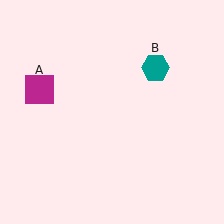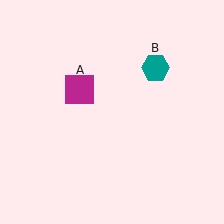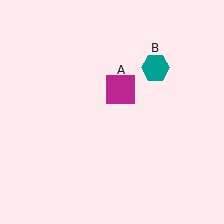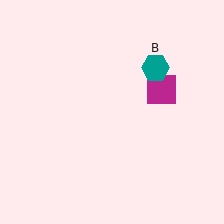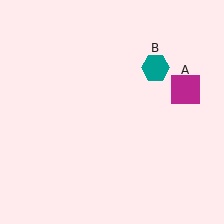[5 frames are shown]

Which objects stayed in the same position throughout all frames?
Teal hexagon (object B) remained stationary.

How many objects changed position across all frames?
1 object changed position: magenta square (object A).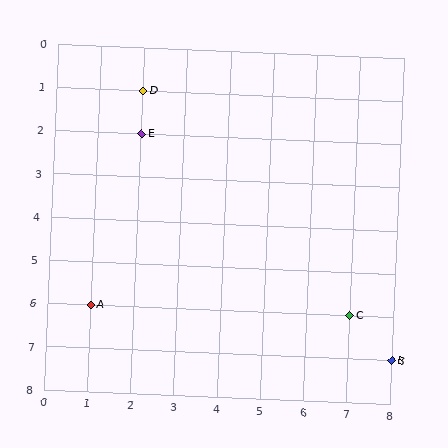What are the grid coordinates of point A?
Point A is at grid coordinates (1, 6).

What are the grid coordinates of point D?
Point D is at grid coordinates (2, 1).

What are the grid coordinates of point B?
Point B is at grid coordinates (8, 7).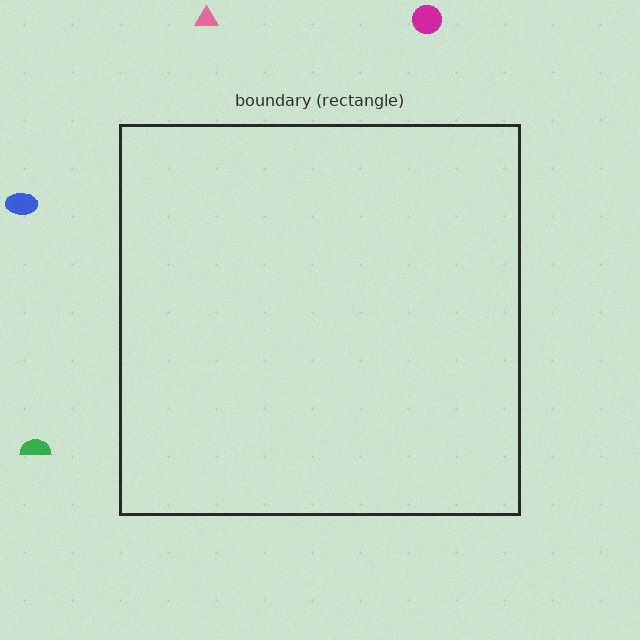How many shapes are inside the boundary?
0 inside, 4 outside.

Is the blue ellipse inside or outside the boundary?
Outside.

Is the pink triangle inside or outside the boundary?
Outside.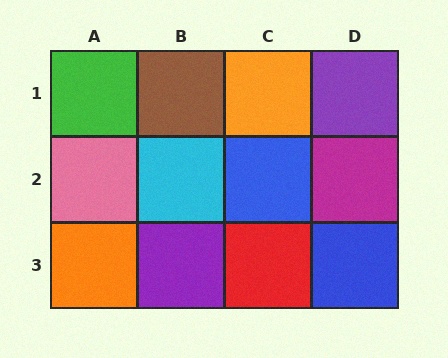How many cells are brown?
1 cell is brown.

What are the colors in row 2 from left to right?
Pink, cyan, blue, magenta.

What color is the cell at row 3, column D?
Blue.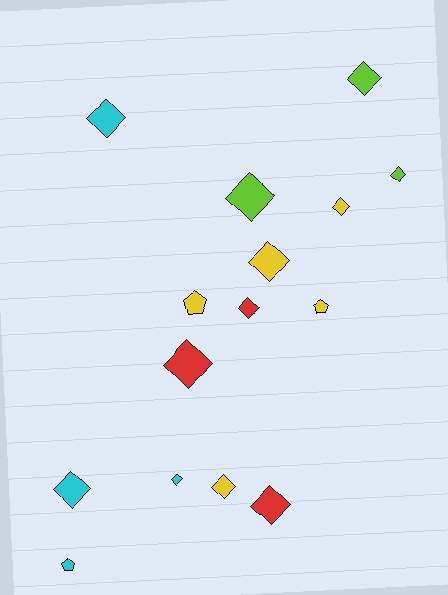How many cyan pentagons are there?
There is 1 cyan pentagon.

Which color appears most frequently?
Yellow, with 5 objects.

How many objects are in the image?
There are 15 objects.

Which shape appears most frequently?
Diamond, with 12 objects.